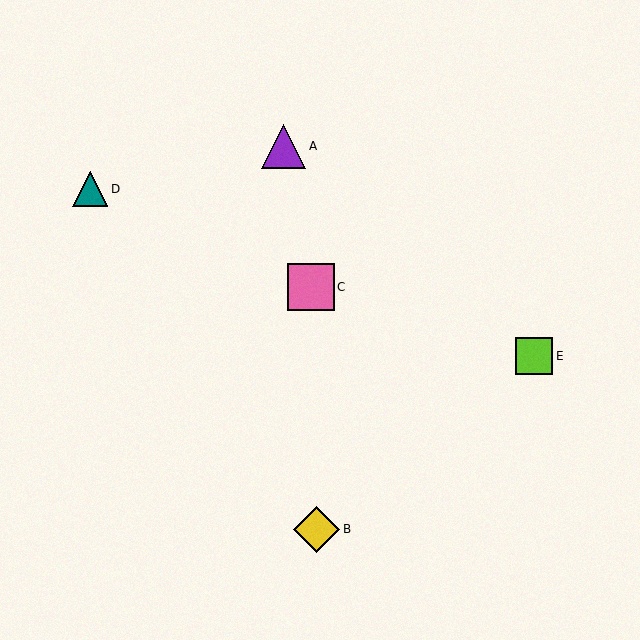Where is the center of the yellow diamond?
The center of the yellow diamond is at (317, 529).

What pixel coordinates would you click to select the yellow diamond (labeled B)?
Click at (317, 529) to select the yellow diamond B.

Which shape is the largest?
The pink square (labeled C) is the largest.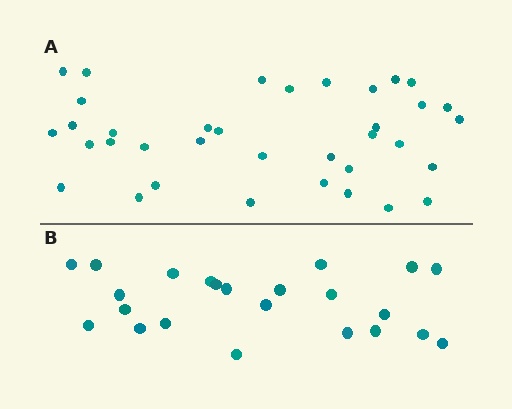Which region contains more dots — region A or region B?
Region A (the top region) has more dots.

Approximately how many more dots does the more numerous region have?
Region A has approximately 15 more dots than region B.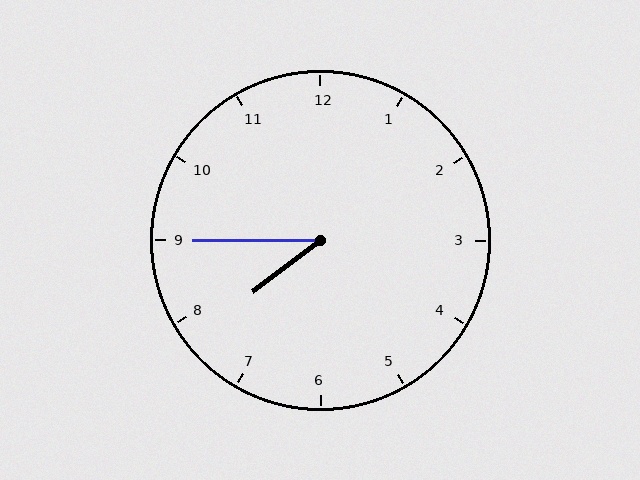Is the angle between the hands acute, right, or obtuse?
It is acute.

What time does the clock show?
7:45.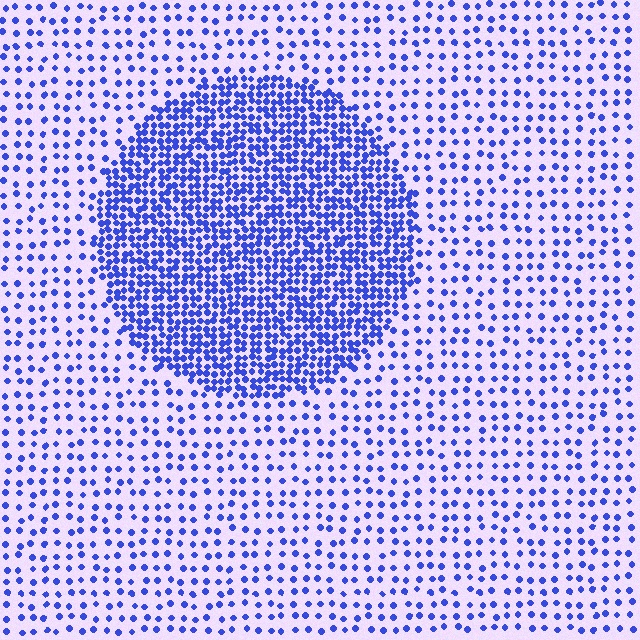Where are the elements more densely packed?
The elements are more densely packed inside the circle boundary.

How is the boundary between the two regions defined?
The boundary is defined by a change in element density (approximately 2.7x ratio). All elements are the same color, size, and shape.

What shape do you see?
I see a circle.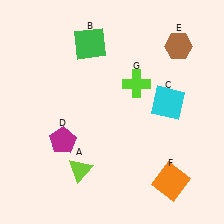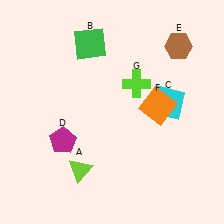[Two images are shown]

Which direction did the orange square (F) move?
The orange square (F) moved up.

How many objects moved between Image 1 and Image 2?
1 object moved between the two images.